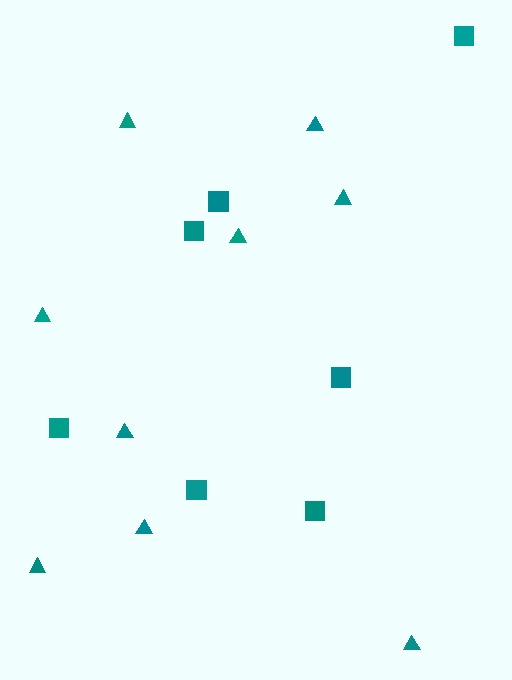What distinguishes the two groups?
There are 2 groups: one group of squares (7) and one group of triangles (9).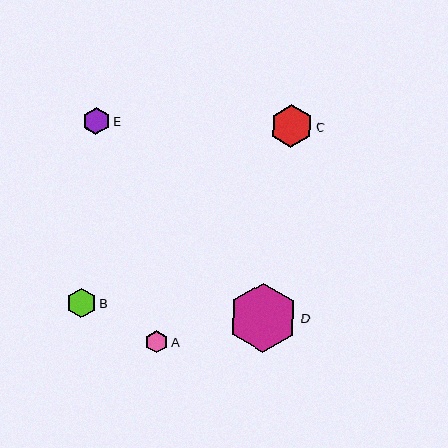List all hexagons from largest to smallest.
From largest to smallest: D, C, B, E, A.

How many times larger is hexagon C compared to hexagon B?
Hexagon C is approximately 1.5 times the size of hexagon B.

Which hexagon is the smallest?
Hexagon A is the smallest with a size of approximately 22 pixels.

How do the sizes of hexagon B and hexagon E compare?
Hexagon B and hexagon E are approximately the same size.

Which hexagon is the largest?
Hexagon D is the largest with a size of approximately 69 pixels.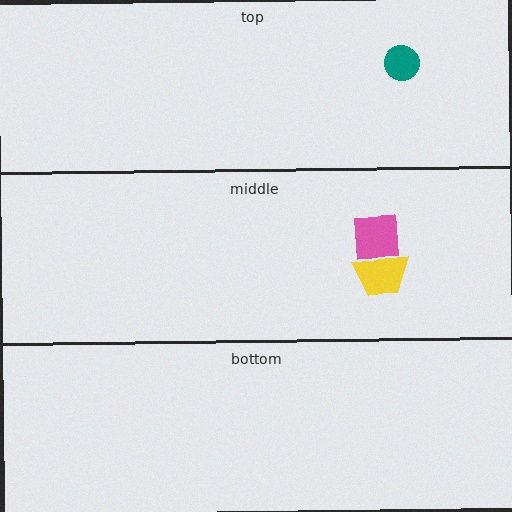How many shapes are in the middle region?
2.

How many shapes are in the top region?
1.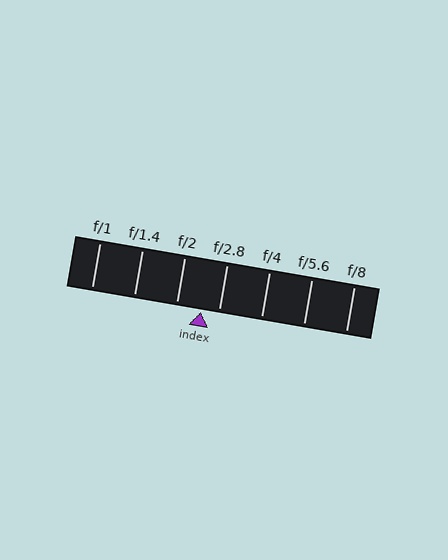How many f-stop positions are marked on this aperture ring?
There are 7 f-stop positions marked.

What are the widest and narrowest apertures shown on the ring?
The widest aperture shown is f/1 and the narrowest is f/8.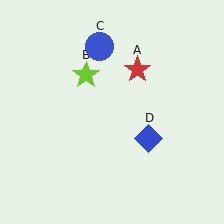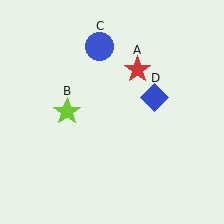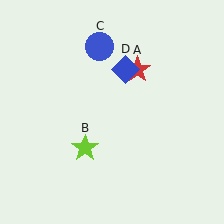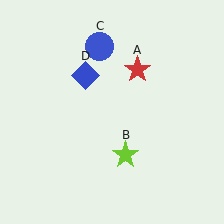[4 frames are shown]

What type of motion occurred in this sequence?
The lime star (object B), blue diamond (object D) rotated counterclockwise around the center of the scene.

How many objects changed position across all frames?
2 objects changed position: lime star (object B), blue diamond (object D).